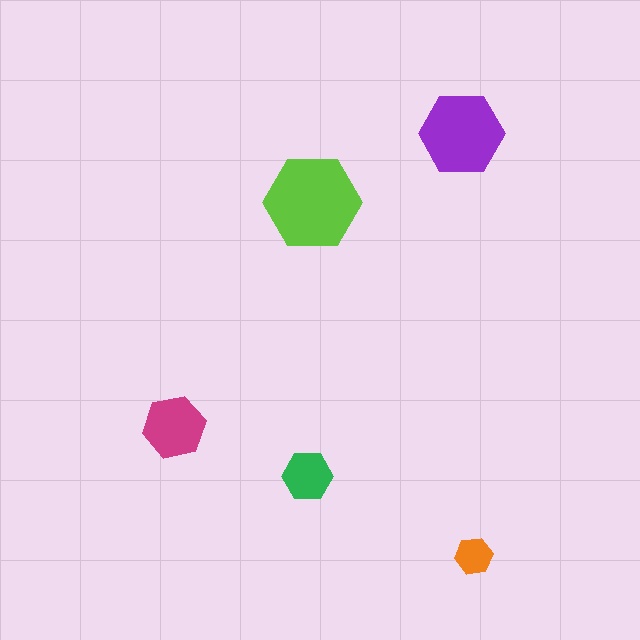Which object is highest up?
The purple hexagon is topmost.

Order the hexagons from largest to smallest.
the lime one, the purple one, the magenta one, the green one, the orange one.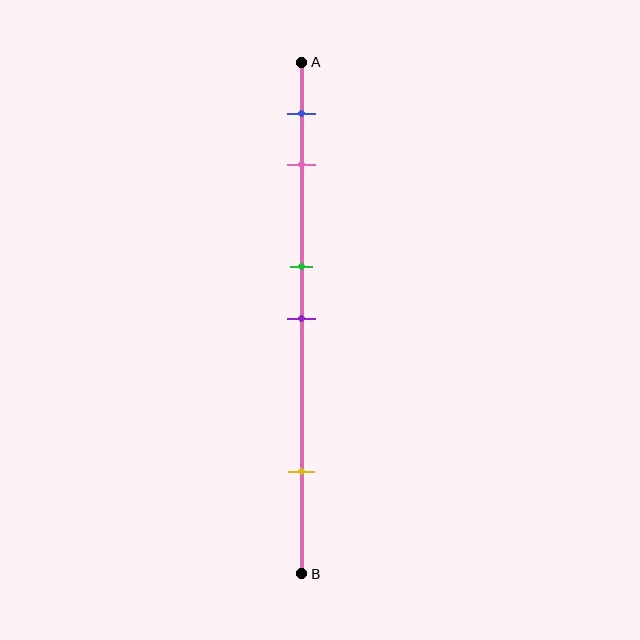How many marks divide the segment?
There are 5 marks dividing the segment.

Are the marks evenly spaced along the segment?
No, the marks are not evenly spaced.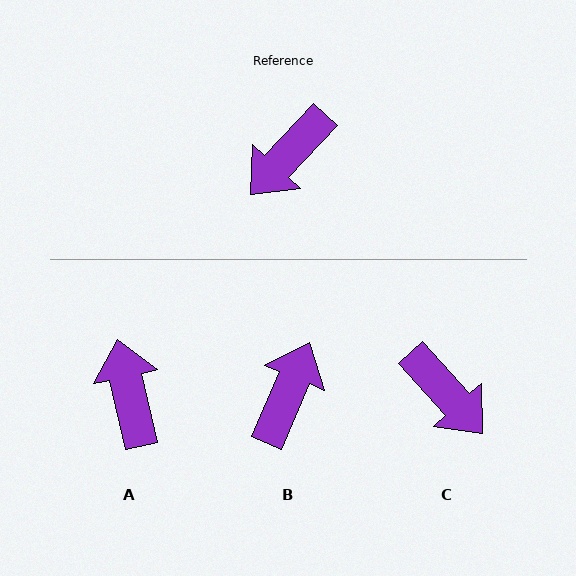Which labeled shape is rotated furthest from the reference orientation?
B, about 160 degrees away.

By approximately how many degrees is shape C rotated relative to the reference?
Approximately 85 degrees counter-clockwise.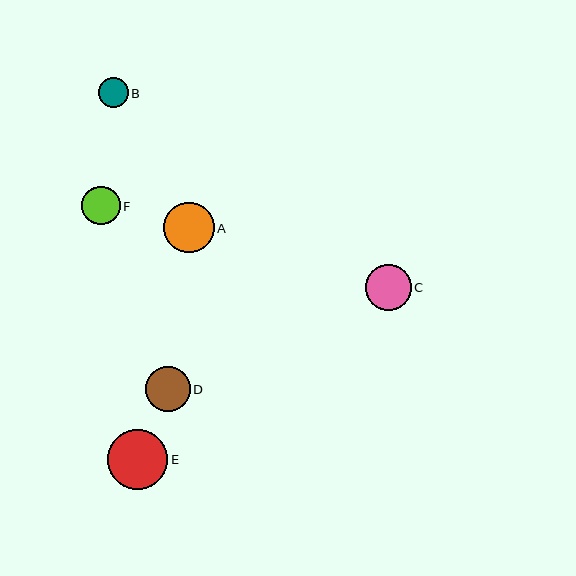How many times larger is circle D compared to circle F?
Circle D is approximately 1.2 times the size of circle F.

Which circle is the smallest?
Circle B is the smallest with a size of approximately 30 pixels.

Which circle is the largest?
Circle E is the largest with a size of approximately 60 pixels.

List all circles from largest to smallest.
From largest to smallest: E, A, C, D, F, B.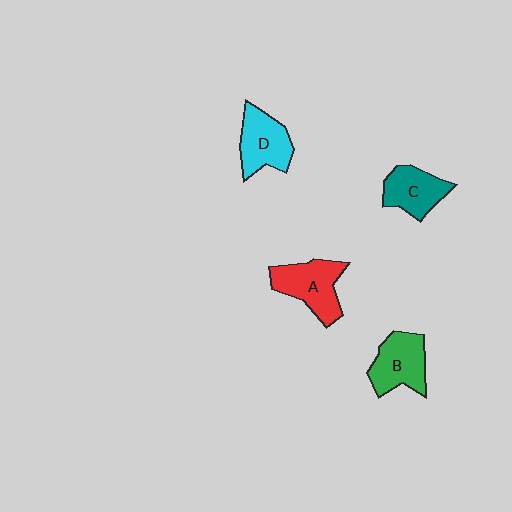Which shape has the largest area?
Shape A (red).